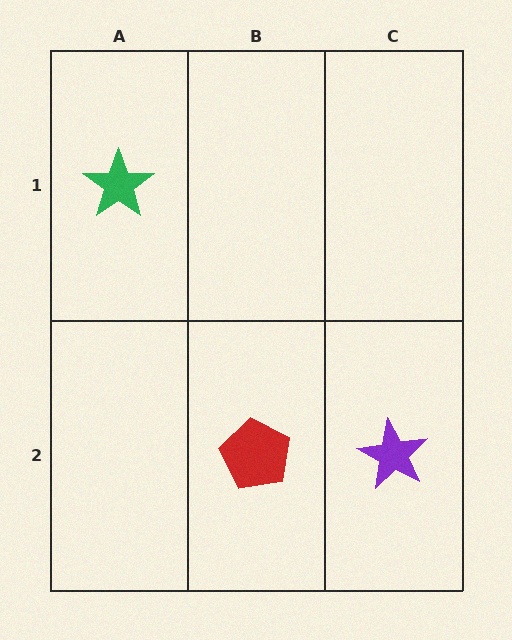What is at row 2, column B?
A red pentagon.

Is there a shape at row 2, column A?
No, that cell is empty.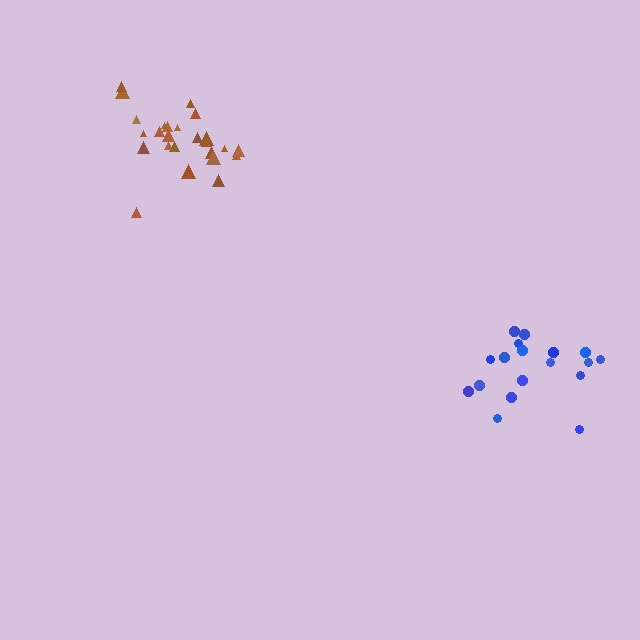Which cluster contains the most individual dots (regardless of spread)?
Brown (25).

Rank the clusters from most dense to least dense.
brown, blue.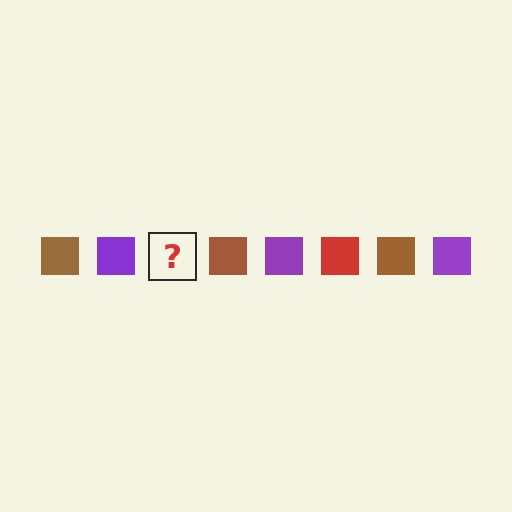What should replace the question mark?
The question mark should be replaced with a red square.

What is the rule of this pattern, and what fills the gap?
The rule is that the pattern cycles through brown, purple, red squares. The gap should be filled with a red square.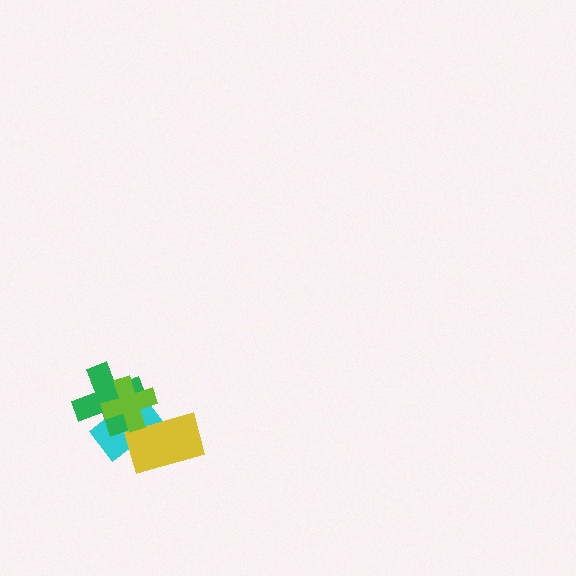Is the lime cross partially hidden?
No, no other shape covers it.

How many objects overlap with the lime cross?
3 objects overlap with the lime cross.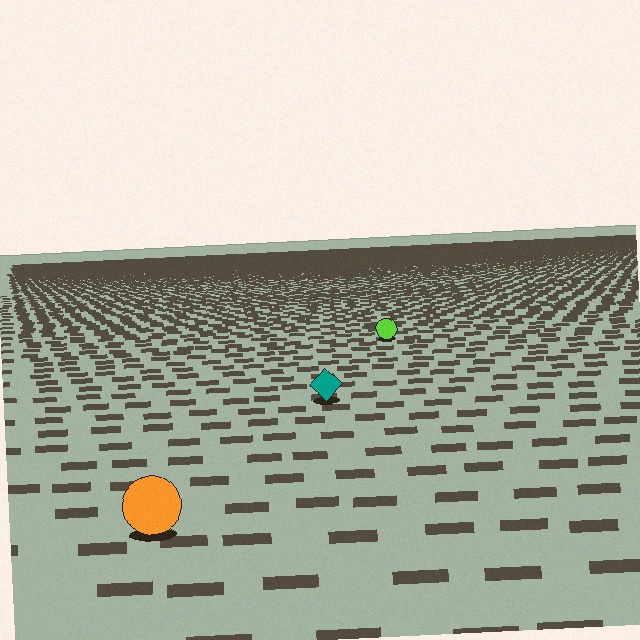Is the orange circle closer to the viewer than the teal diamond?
Yes. The orange circle is closer — you can tell from the texture gradient: the ground texture is coarser near it.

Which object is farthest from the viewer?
The lime circle is farthest from the viewer. It appears smaller and the ground texture around it is denser.